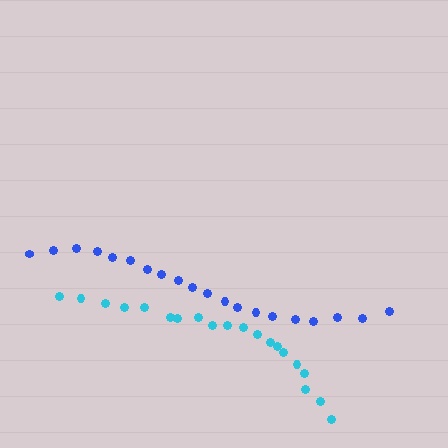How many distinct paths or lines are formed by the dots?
There are 2 distinct paths.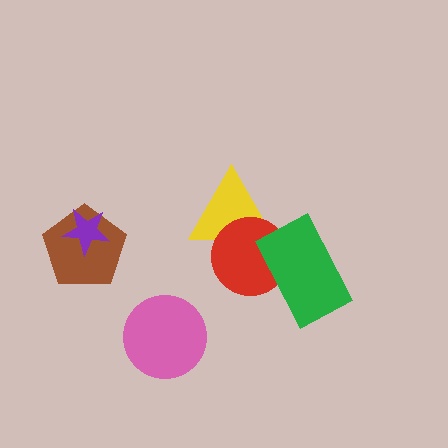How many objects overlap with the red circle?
2 objects overlap with the red circle.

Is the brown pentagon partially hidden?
Yes, it is partially covered by another shape.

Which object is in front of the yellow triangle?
The red circle is in front of the yellow triangle.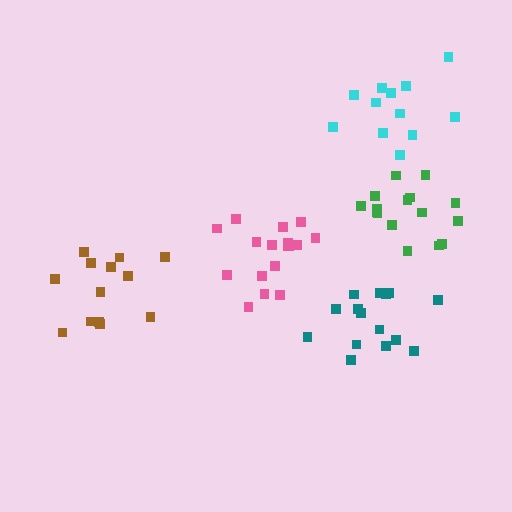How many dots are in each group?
Group 1: 16 dots, Group 2: 17 dots, Group 3: 15 dots, Group 4: 13 dots, Group 5: 12 dots (73 total).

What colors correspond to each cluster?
The clusters are colored: green, pink, teal, brown, cyan.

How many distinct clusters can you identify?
There are 5 distinct clusters.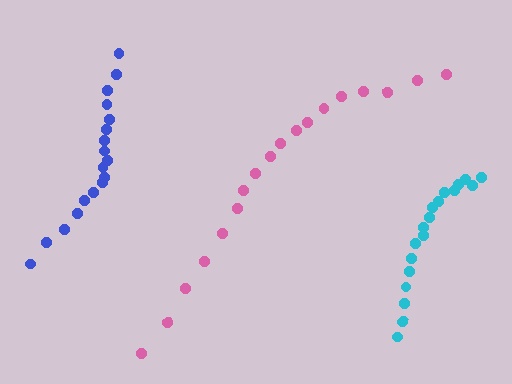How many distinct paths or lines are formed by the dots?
There are 3 distinct paths.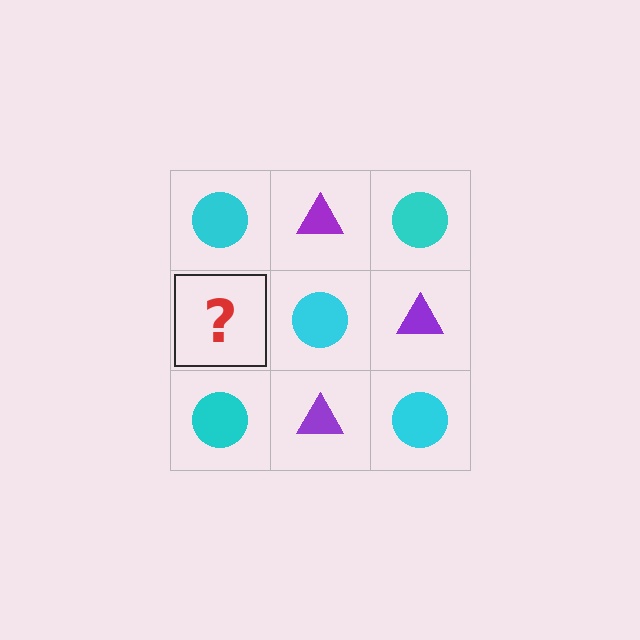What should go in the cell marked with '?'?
The missing cell should contain a purple triangle.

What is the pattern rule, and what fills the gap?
The rule is that it alternates cyan circle and purple triangle in a checkerboard pattern. The gap should be filled with a purple triangle.